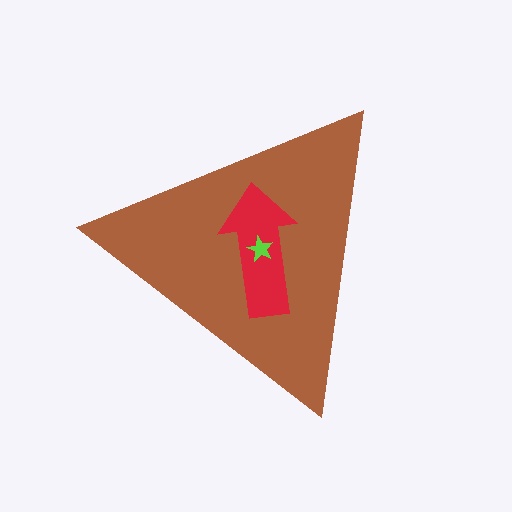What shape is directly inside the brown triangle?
The red arrow.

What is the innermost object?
The lime star.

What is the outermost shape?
The brown triangle.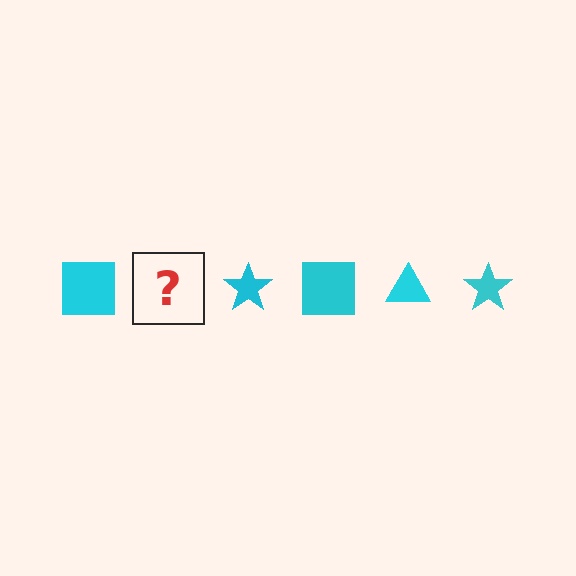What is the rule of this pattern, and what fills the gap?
The rule is that the pattern cycles through square, triangle, star shapes in cyan. The gap should be filled with a cyan triangle.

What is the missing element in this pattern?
The missing element is a cyan triangle.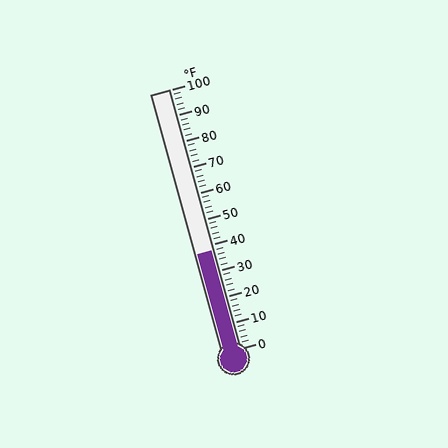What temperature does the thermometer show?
The thermometer shows approximately 38°F.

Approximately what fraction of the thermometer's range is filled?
The thermometer is filled to approximately 40% of its range.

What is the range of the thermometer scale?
The thermometer scale ranges from 0°F to 100°F.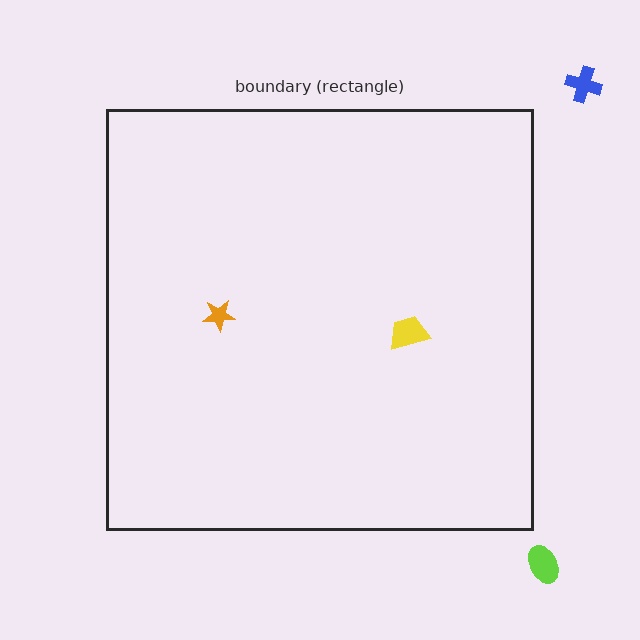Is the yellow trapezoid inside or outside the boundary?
Inside.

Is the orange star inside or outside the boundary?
Inside.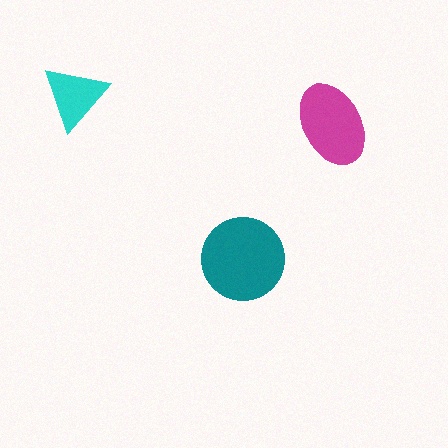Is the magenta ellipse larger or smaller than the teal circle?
Smaller.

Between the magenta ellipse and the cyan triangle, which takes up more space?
The magenta ellipse.